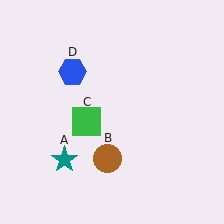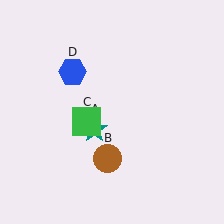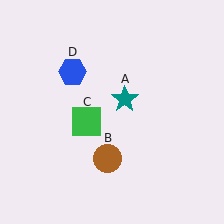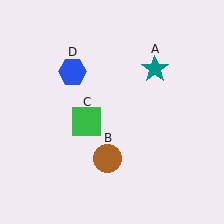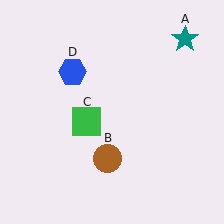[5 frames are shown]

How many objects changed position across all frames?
1 object changed position: teal star (object A).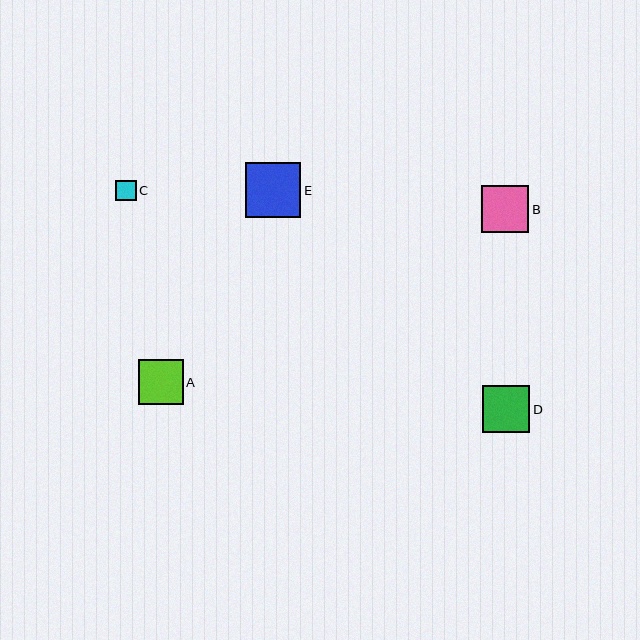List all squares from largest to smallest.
From largest to smallest: E, B, D, A, C.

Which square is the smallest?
Square C is the smallest with a size of approximately 21 pixels.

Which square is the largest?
Square E is the largest with a size of approximately 55 pixels.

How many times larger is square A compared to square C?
Square A is approximately 2.2 times the size of square C.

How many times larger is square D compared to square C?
Square D is approximately 2.3 times the size of square C.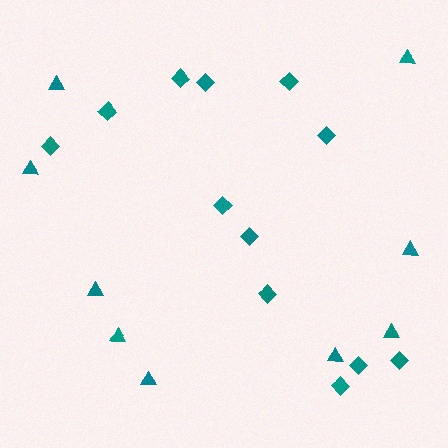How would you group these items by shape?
There are 2 groups: one group of triangles (9) and one group of diamonds (12).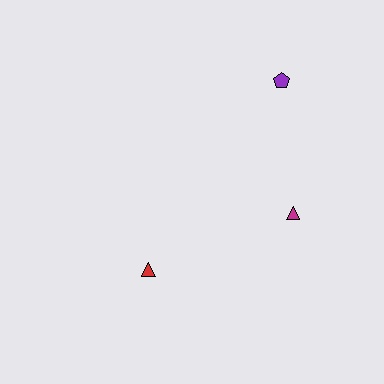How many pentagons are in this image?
There is 1 pentagon.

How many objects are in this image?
There are 3 objects.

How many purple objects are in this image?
There is 1 purple object.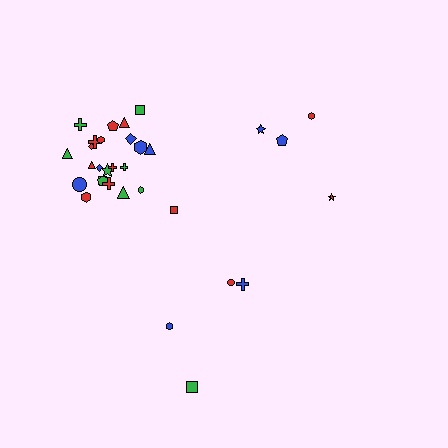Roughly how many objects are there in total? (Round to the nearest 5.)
Roughly 35 objects in total.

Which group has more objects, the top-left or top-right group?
The top-left group.